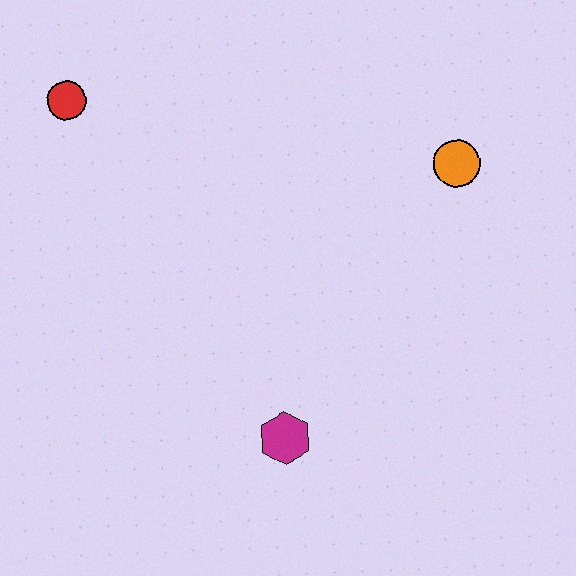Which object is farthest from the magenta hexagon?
The red circle is farthest from the magenta hexagon.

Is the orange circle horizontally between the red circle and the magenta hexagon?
No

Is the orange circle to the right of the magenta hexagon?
Yes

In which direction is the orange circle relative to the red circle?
The orange circle is to the right of the red circle.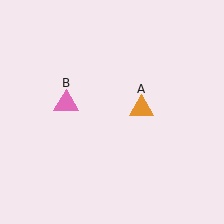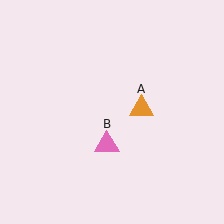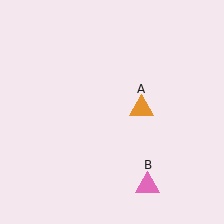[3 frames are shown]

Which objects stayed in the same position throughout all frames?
Orange triangle (object A) remained stationary.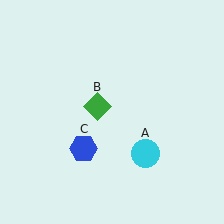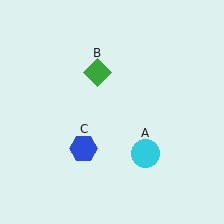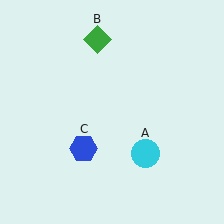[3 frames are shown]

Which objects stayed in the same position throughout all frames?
Cyan circle (object A) and blue hexagon (object C) remained stationary.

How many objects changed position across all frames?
1 object changed position: green diamond (object B).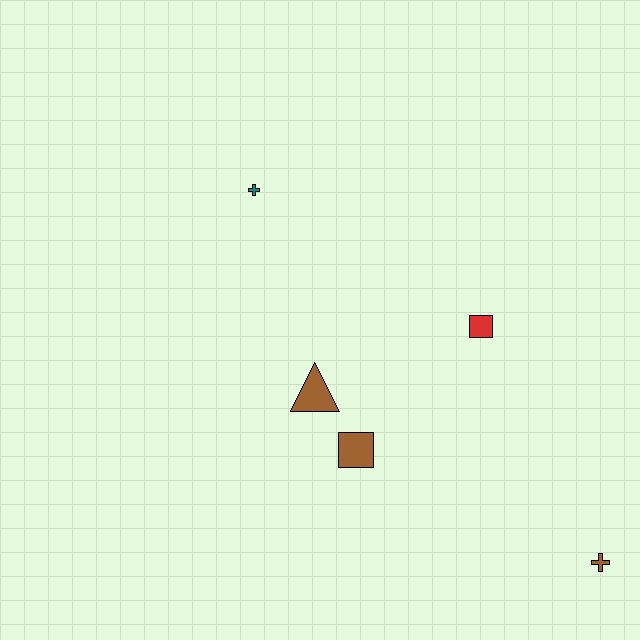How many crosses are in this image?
There are 2 crosses.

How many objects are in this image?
There are 5 objects.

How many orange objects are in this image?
There are no orange objects.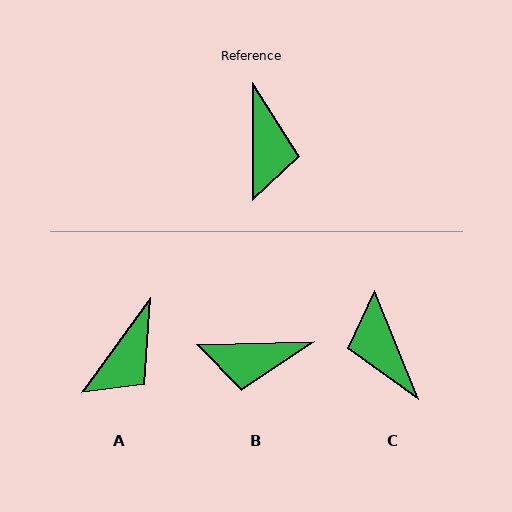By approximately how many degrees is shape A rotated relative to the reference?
Approximately 36 degrees clockwise.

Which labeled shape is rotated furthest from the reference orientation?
C, about 159 degrees away.